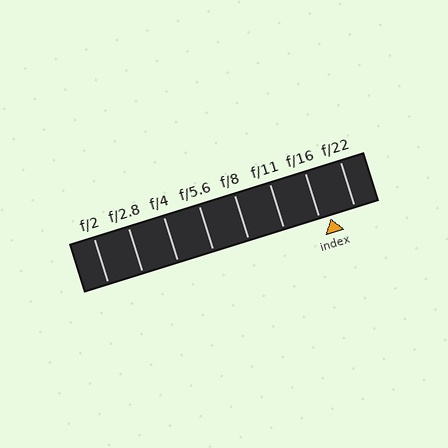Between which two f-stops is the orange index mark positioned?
The index mark is between f/16 and f/22.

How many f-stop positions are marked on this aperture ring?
There are 8 f-stop positions marked.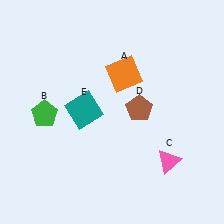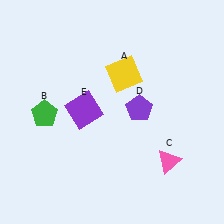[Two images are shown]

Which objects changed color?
A changed from orange to yellow. D changed from brown to purple. E changed from teal to purple.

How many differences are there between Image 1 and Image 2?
There are 3 differences between the two images.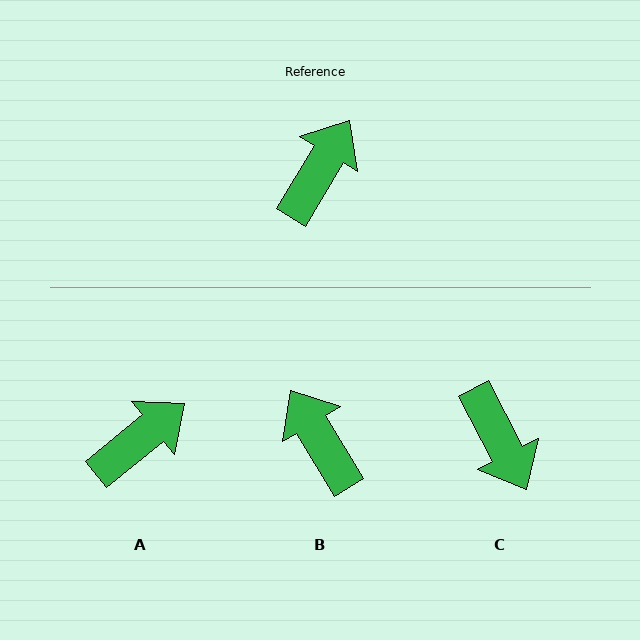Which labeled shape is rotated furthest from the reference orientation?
C, about 122 degrees away.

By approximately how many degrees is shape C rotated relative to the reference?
Approximately 122 degrees clockwise.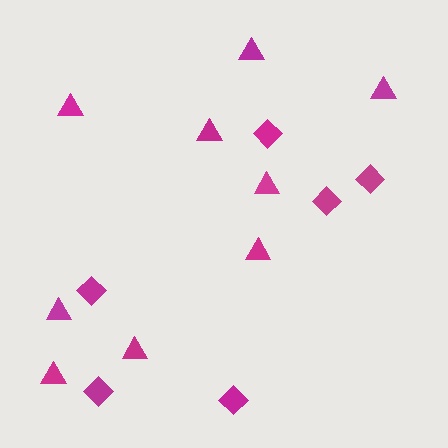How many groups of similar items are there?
There are 2 groups: one group of triangles (9) and one group of diamonds (6).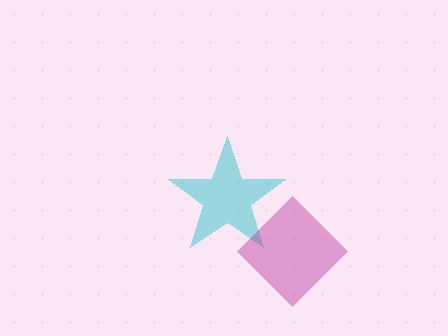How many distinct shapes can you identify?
There are 2 distinct shapes: a cyan star, a magenta diamond.